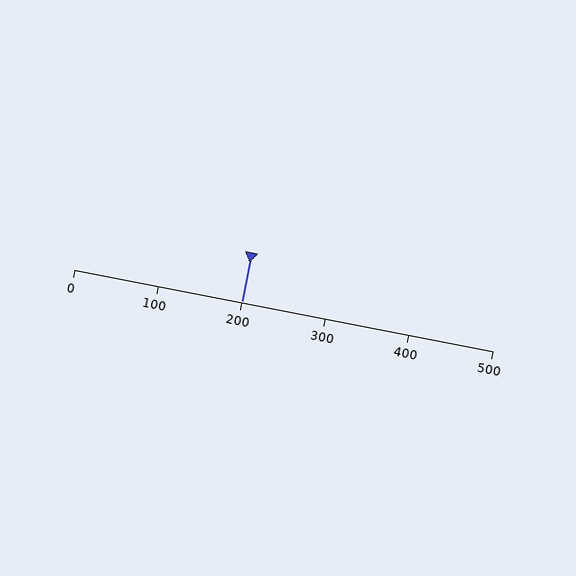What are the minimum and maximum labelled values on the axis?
The axis runs from 0 to 500.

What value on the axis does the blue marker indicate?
The marker indicates approximately 200.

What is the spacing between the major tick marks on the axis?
The major ticks are spaced 100 apart.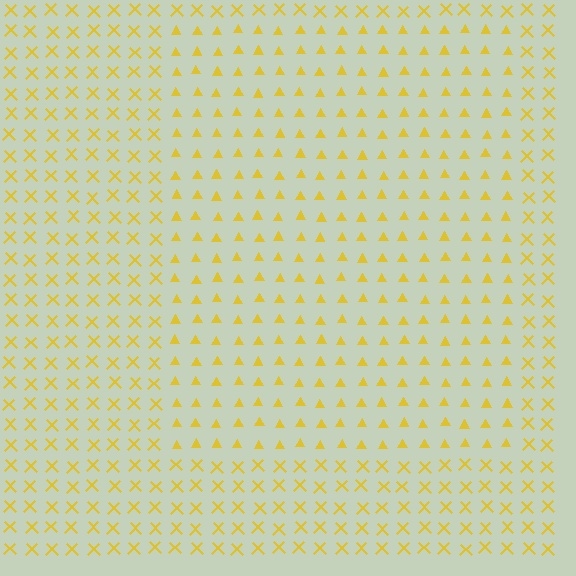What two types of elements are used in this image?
The image uses triangles inside the rectangle region and X marks outside it.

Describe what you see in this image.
The image is filled with small yellow elements arranged in a uniform grid. A rectangle-shaped region contains triangles, while the surrounding area contains X marks. The boundary is defined purely by the change in element shape.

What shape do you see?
I see a rectangle.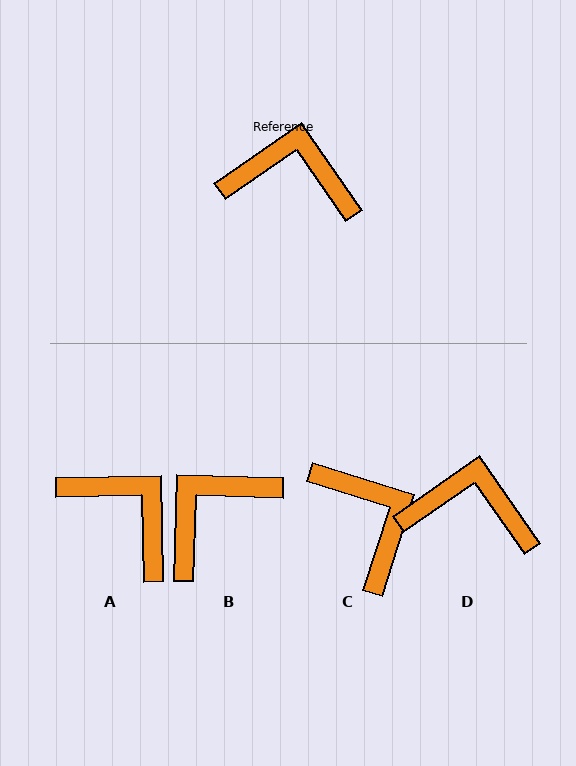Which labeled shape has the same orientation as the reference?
D.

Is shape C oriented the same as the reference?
No, it is off by about 52 degrees.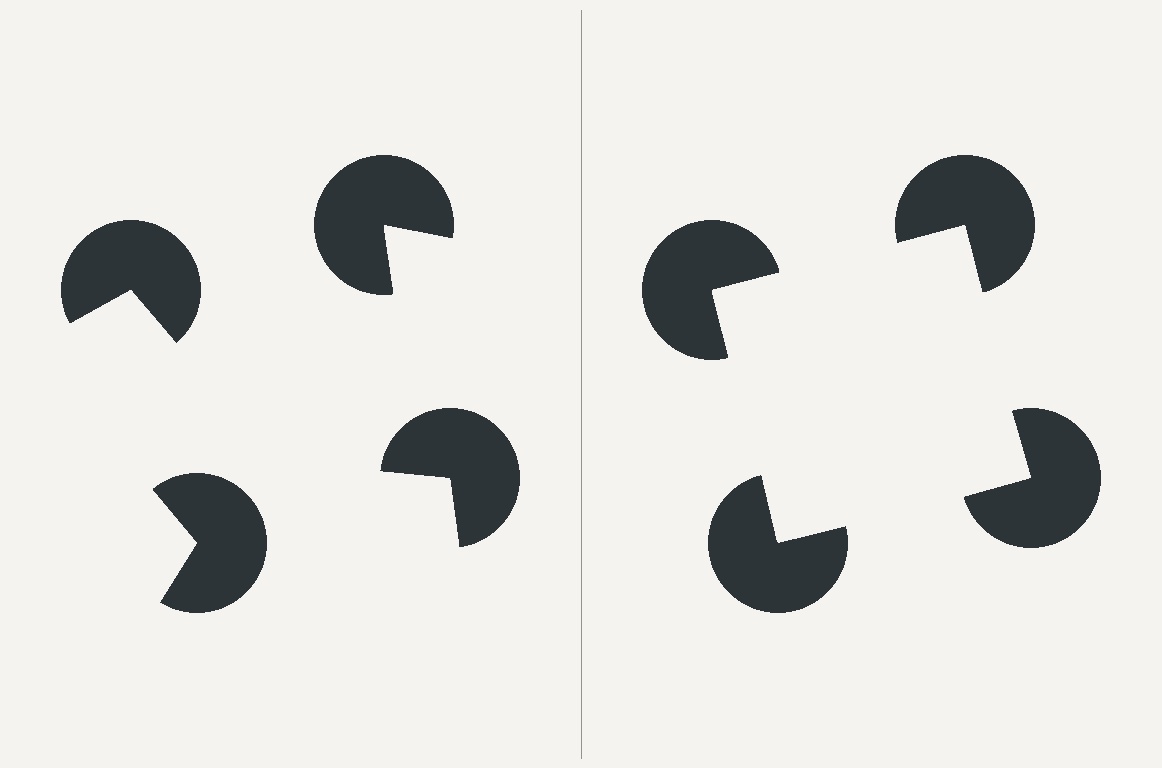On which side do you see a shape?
An illusory square appears on the right side. On the left side the wedge cuts are rotated, so no coherent shape forms.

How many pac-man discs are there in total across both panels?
8 — 4 on each side.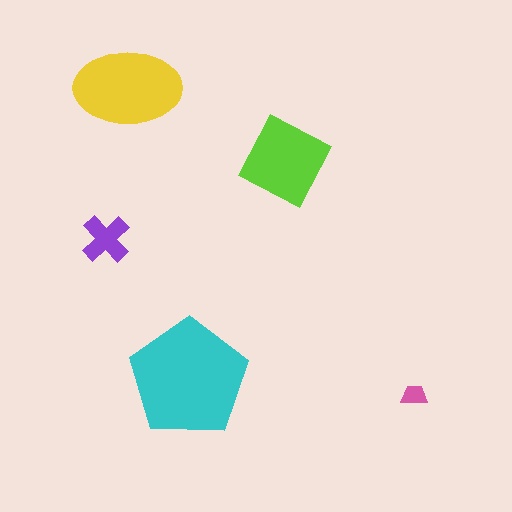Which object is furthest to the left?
The purple cross is leftmost.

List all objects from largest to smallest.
The cyan pentagon, the yellow ellipse, the lime diamond, the purple cross, the pink trapezoid.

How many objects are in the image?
There are 5 objects in the image.